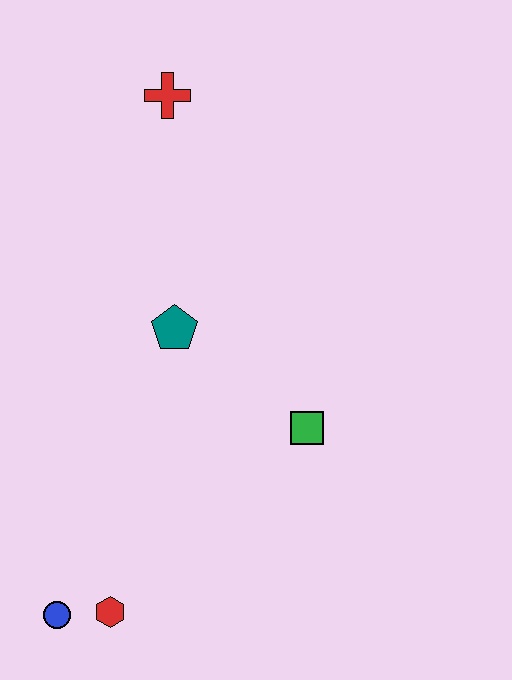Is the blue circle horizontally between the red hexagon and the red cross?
No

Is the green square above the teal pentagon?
No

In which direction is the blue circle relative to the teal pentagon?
The blue circle is below the teal pentagon.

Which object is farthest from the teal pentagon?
The blue circle is farthest from the teal pentagon.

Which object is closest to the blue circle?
The red hexagon is closest to the blue circle.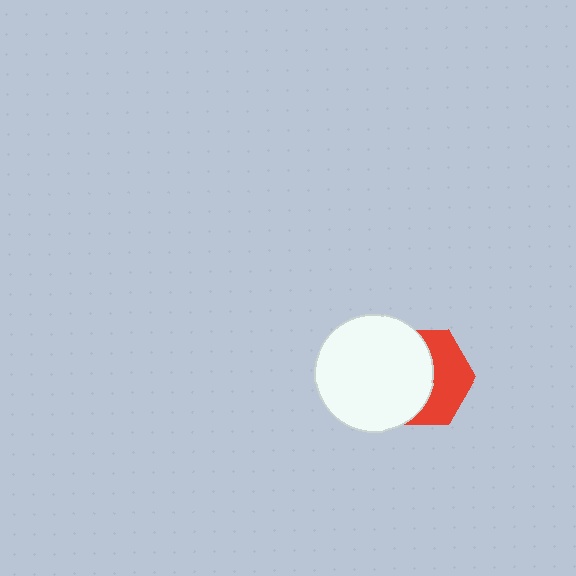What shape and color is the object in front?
The object in front is a white circle.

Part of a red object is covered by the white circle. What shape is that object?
It is a hexagon.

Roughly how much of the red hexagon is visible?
A small part of it is visible (roughly 44%).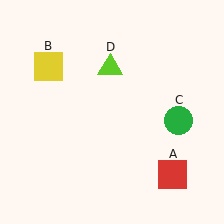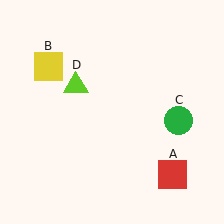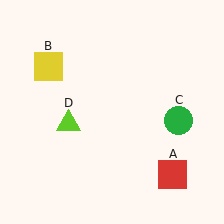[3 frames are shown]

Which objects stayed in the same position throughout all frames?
Red square (object A) and yellow square (object B) and green circle (object C) remained stationary.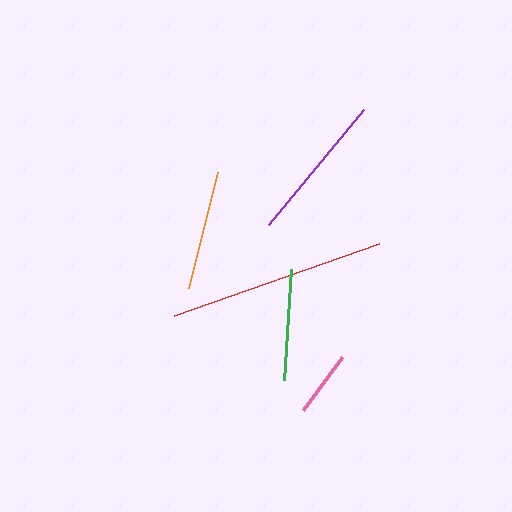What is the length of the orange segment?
The orange segment is approximately 119 pixels long.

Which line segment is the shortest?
The pink line is the shortest at approximately 66 pixels.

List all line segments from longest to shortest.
From longest to shortest: red, purple, orange, green, pink.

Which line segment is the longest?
The red line is the longest at approximately 218 pixels.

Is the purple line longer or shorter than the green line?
The purple line is longer than the green line.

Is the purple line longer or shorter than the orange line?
The purple line is longer than the orange line.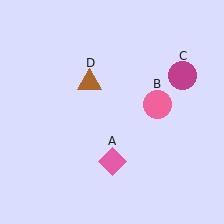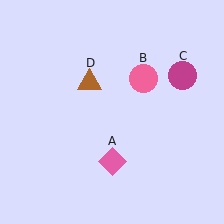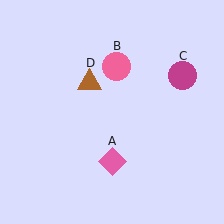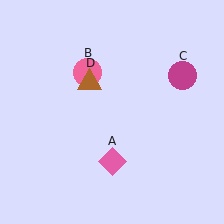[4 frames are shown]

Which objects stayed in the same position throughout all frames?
Pink diamond (object A) and magenta circle (object C) and brown triangle (object D) remained stationary.